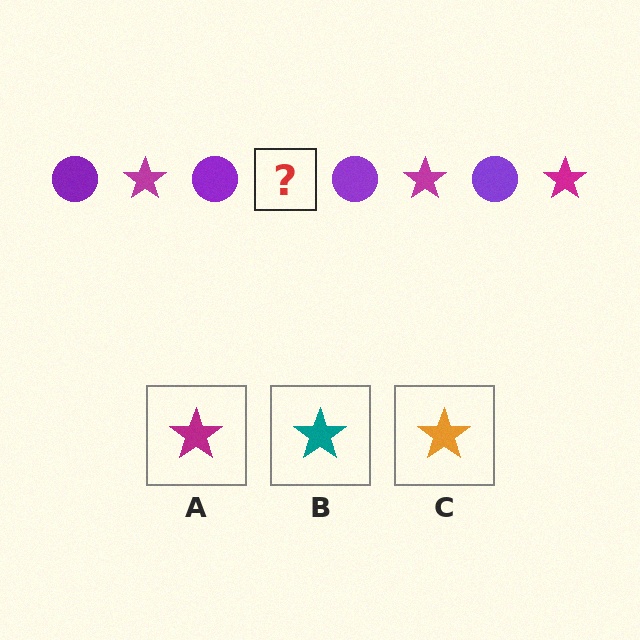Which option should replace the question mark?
Option A.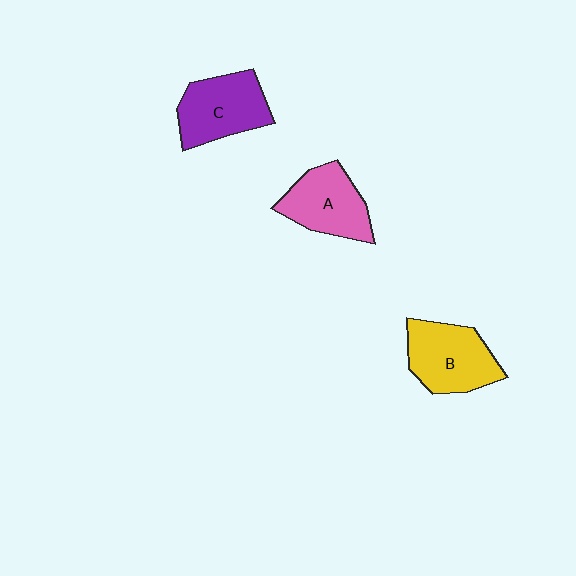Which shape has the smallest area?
Shape A (pink).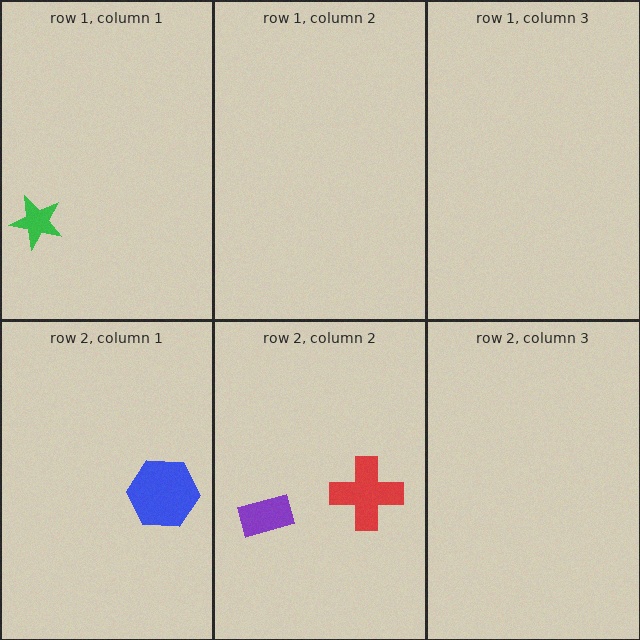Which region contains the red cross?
The row 2, column 2 region.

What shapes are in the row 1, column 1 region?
The green star.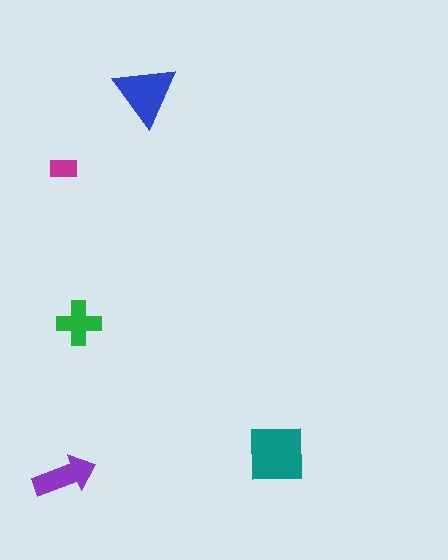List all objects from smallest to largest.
The magenta rectangle, the green cross, the purple arrow, the blue triangle, the teal square.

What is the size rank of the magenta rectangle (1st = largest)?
5th.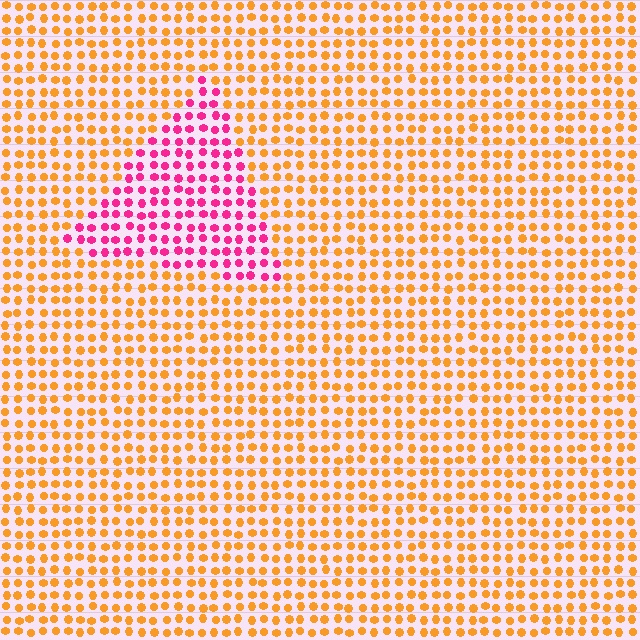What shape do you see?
I see a triangle.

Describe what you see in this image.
The image is filled with small orange elements in a uniform arrangement. A triangle-shaped region is visible where the elements are tinted to a slightly different hue, forming a subtle color boundary.